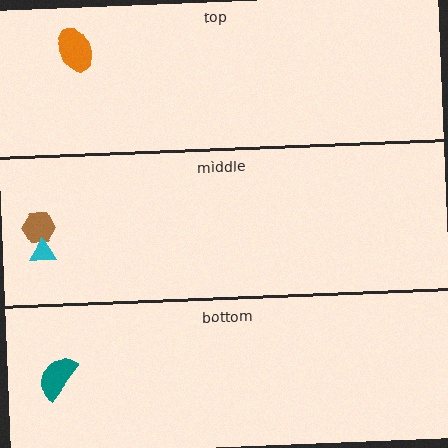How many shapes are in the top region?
1.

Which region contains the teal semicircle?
The bottom region.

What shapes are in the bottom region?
The teal semicircle.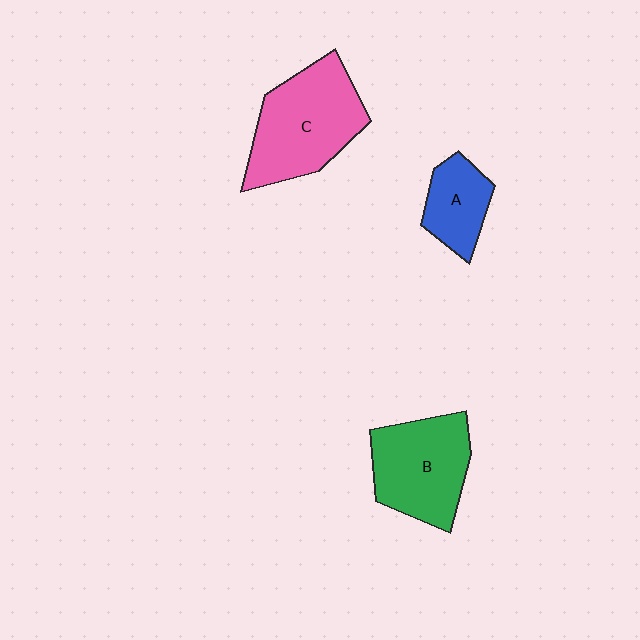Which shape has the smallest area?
Shape A (blue).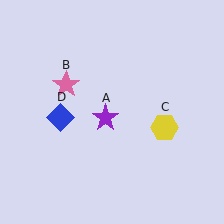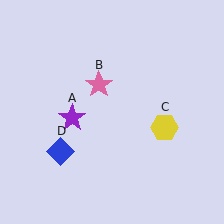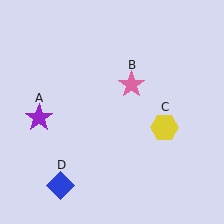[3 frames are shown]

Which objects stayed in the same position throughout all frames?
Yellow hexagon (object C) remained stationary.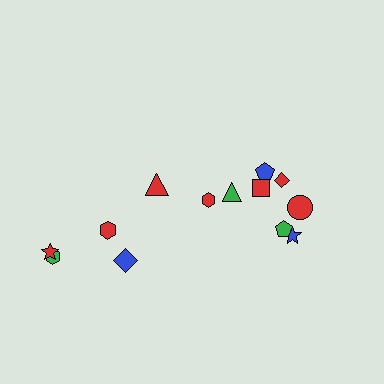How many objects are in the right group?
There are 8 objects.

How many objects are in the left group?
There are 5 objects.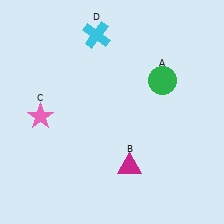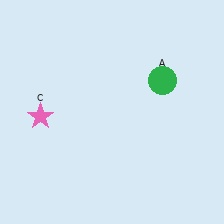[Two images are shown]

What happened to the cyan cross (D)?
The cyan cross (D) was removed in Image 2. It was in the top-left area of Image 1.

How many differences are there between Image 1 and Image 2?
There are 2 differences between the two images.